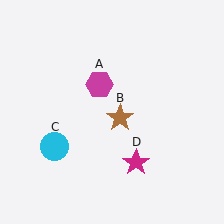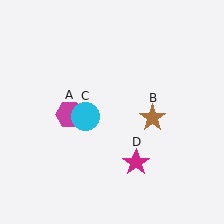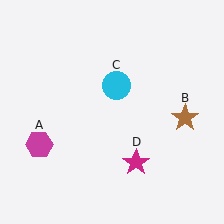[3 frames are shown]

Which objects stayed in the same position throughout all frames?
Magenta star (object D) remained stationary.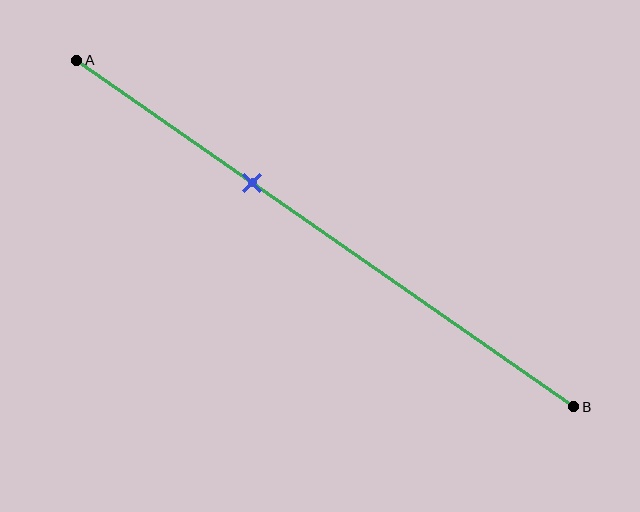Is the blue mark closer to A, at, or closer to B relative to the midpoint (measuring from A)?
The blue mark is closer to point A than the midpoint of segment AB.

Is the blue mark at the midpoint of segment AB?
No, the mark is at about 35% from A, not at the 50% midpoint.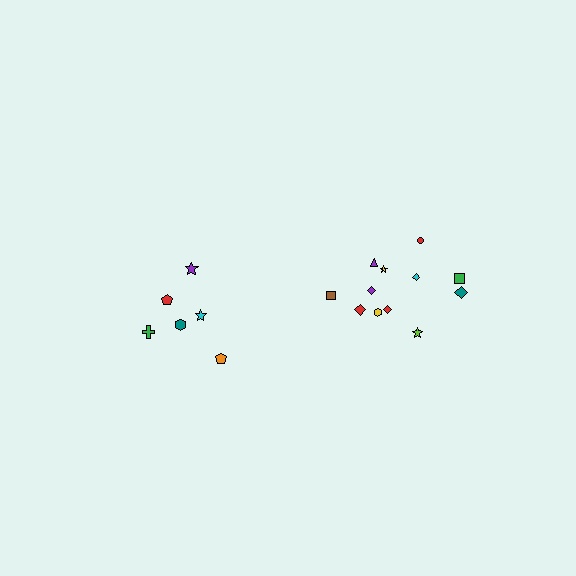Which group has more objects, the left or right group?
The right group.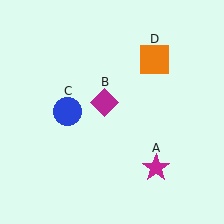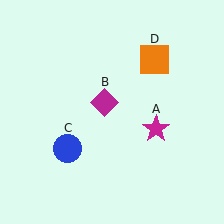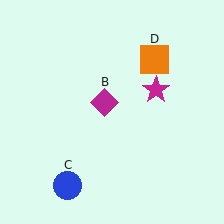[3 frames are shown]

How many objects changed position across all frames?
2 objects changed position: magenta star (object A), blue circle (object C).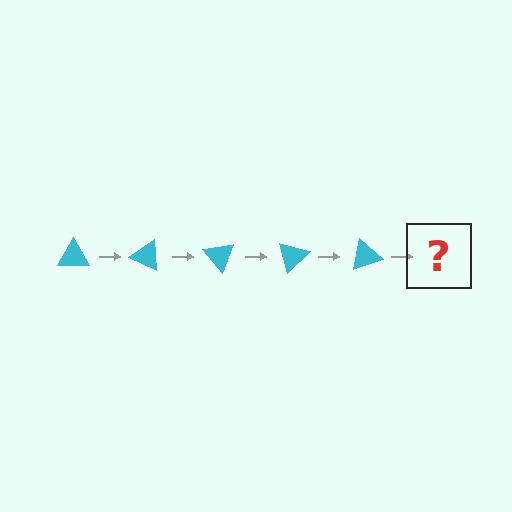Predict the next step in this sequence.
The next step is a cyan triangle rotated 125 degrees.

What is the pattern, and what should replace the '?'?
The pattern is that the triangle rotates 25 degrees each step. The '?' should be a cyan triangle rotated 125 degrees.